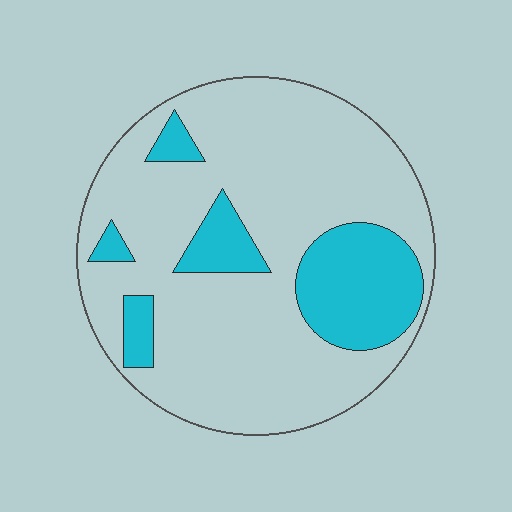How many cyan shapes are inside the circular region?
5.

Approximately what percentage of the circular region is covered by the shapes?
Approximately 20%.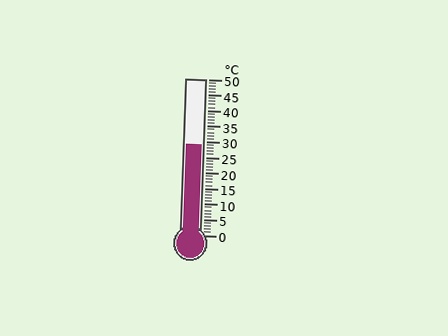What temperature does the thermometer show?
The thermometer shows approximately 29°C.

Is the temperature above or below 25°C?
The temperature is above 25°C.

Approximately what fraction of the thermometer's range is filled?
The thermometer is filled to approximately 60% of its range.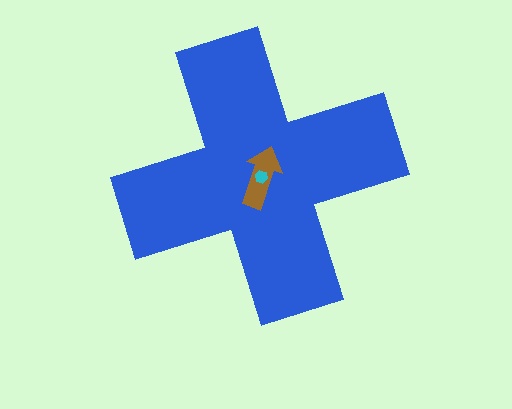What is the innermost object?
The cyan hexagon.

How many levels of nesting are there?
3.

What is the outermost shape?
The blue cross.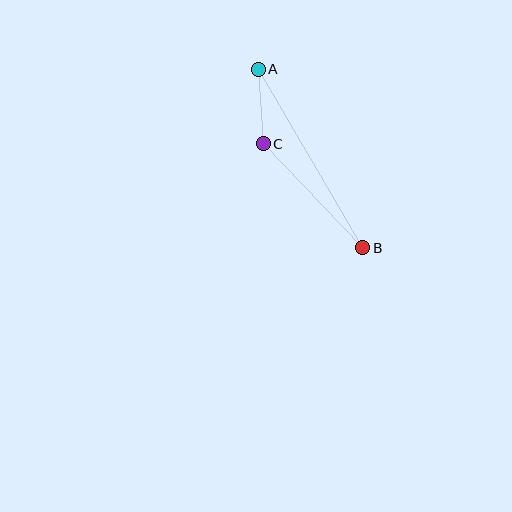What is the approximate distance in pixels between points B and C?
The distance between B and C is approximately 144 pixels.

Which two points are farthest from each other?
Points A and B are farthest from each other.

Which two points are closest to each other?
Points A and C are closest to each other.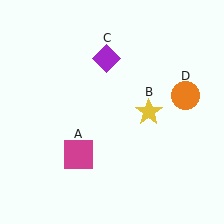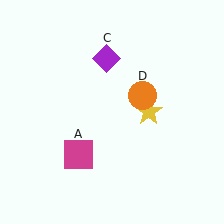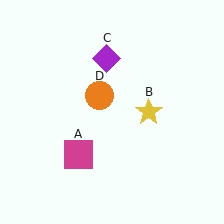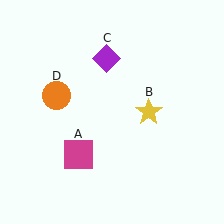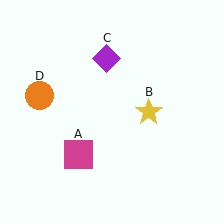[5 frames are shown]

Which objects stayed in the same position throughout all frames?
Magenta square (object A) and yellow star (object B) and purple diamond (object C) remained stationary.